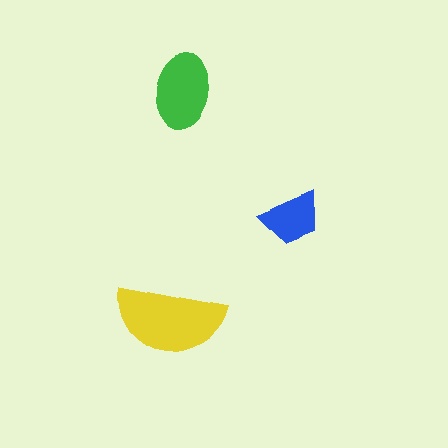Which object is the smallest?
The blue trapezoid.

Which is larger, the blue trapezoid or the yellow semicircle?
The yellow semicircle.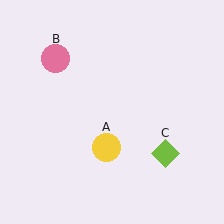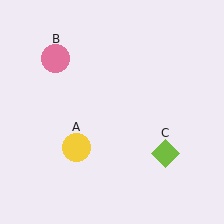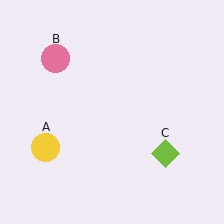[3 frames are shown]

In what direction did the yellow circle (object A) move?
The yellow circle (object A) moved left.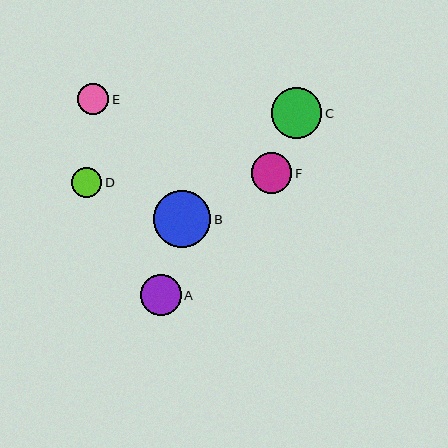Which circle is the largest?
Circle B is the largest with a size of approximately 57 pixels.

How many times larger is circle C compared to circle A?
Circle C is approximately 1.2 times the size of circle A.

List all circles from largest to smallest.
From largest to smallest: B, C, F, A, E, D.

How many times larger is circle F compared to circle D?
Circle F is approximately 1.4 times the size of circle D.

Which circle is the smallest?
Circle D is the smallest with a size of approximately 30 pixels.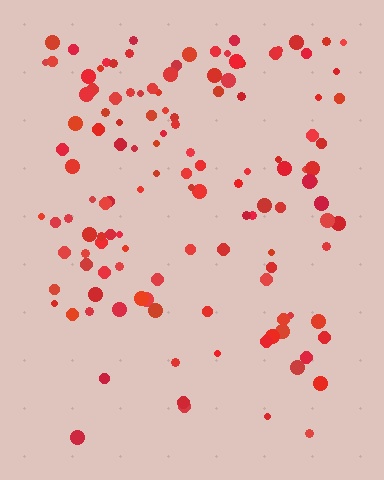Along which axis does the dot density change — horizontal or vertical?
Vertical.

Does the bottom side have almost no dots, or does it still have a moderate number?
Still a moderate number, just noticeably fewer than the top.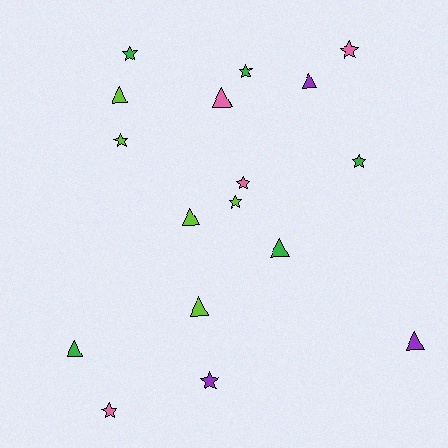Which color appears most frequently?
Lime, with 5 objects.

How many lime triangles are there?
There are 3 lime triangles.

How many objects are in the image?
There are 17 objects.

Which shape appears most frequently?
Star, with 9 objects.